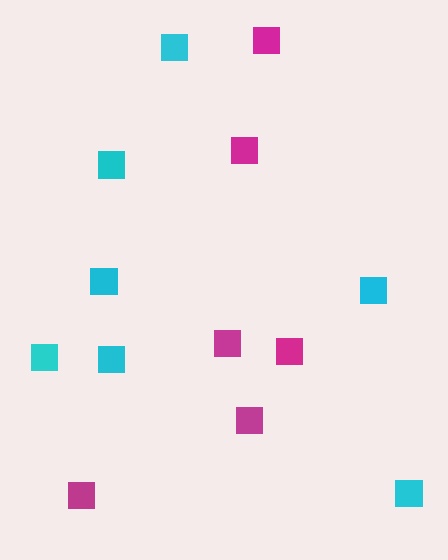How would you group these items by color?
There are 2 groups: one group of cyan squares (7) and one group of magenta squares (6).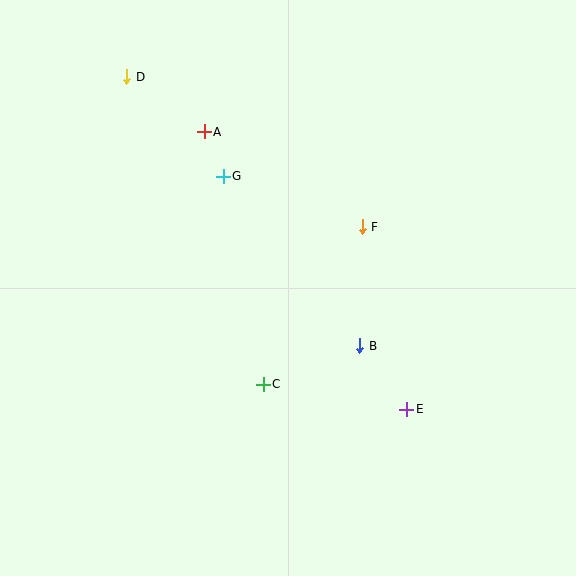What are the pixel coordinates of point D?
Point D is at (127, 77).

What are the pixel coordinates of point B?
Point B is at (360, 346).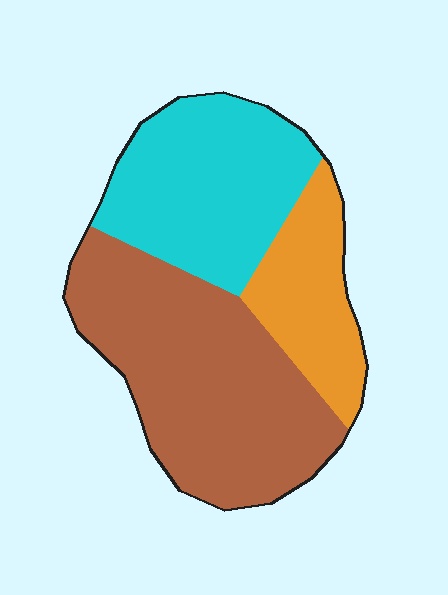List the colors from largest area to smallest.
From largest to smallest: brown, cyan, orange.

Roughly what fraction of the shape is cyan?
Cyan covers 33% of the shape.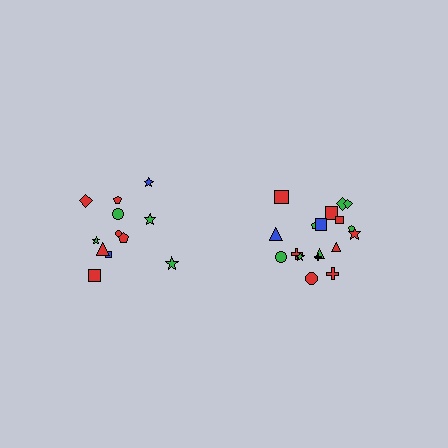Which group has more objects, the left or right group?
The right group.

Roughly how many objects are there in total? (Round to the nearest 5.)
Roughly 30 objects in total.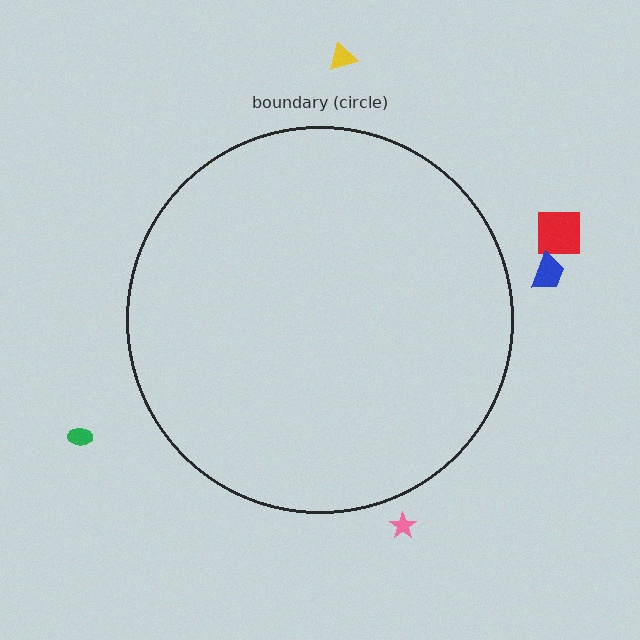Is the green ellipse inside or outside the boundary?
Outside.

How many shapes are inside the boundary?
0 inside, 5 outside.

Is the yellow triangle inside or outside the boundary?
Outside.